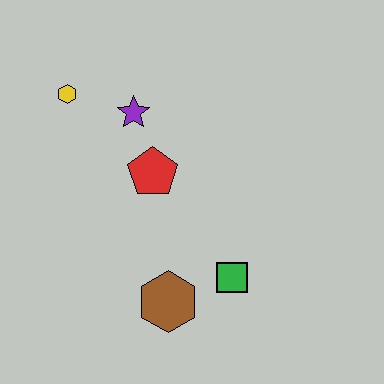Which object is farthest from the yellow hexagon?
The green square is farthest from the yellow hexagon.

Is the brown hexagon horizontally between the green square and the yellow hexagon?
Yes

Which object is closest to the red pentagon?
The purple star is closest to the red pentagon.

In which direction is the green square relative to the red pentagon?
The green square is below the red pentagon.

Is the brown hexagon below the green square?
Yes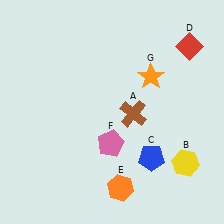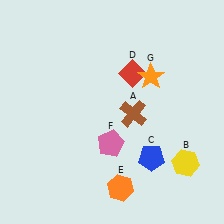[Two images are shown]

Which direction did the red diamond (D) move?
The red diamond (D) moved left.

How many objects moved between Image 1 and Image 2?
1 object moved between the two images.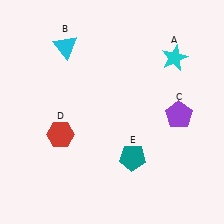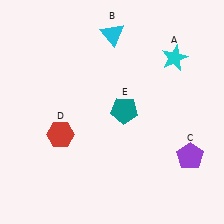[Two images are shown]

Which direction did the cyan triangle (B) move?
The cyan triangle (B) moved right.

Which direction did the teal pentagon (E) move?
The teal pentagon (E) moved up.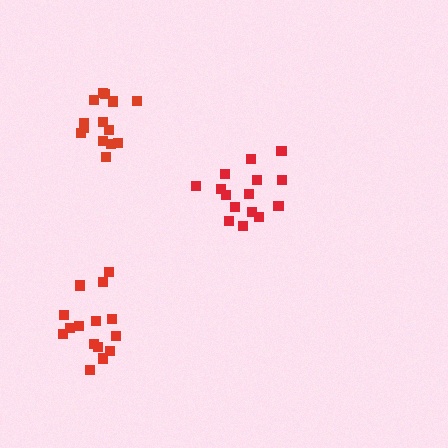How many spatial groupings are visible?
There are 3 spatial groupings.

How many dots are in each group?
Group 1: 15 dots, Group 2: 15 dots, Group 3: 14 dots (44 total).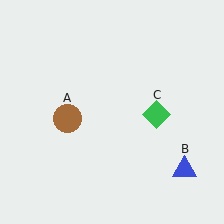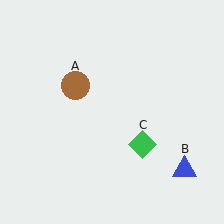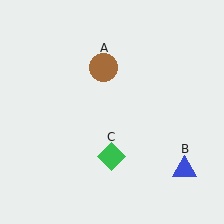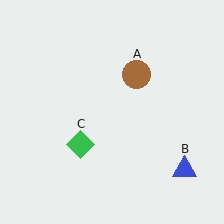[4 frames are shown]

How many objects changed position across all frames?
2 objects changed position: brown circle (object A), green diamond (object C).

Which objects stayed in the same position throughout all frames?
Blue triangle (object B) remained stationary.